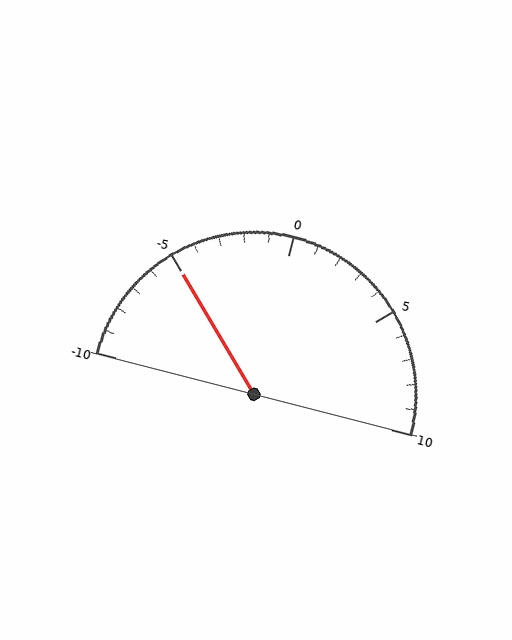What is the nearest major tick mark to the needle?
The nearest major tick mark is -5.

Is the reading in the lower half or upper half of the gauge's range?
The reading is in the lower half of the range (-10 to 10).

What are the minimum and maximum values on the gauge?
The gauge ranges from -10 to 10.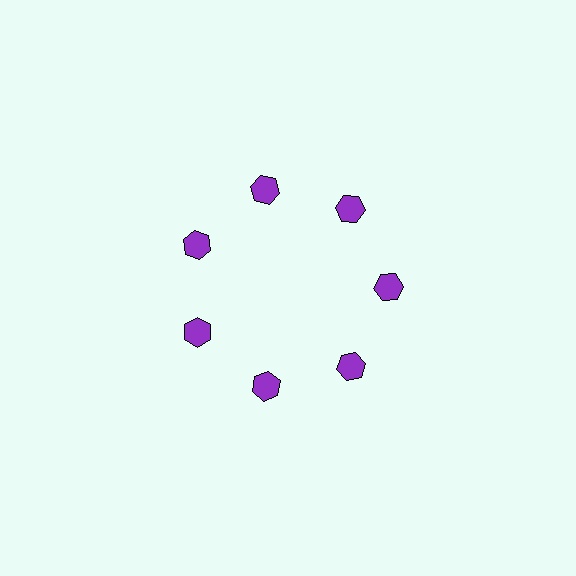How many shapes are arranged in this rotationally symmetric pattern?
There are 7 shapes, arranged in 7 groups of 1.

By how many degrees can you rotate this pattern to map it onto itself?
The pattern maps onto itself every 51 degrees of rotation.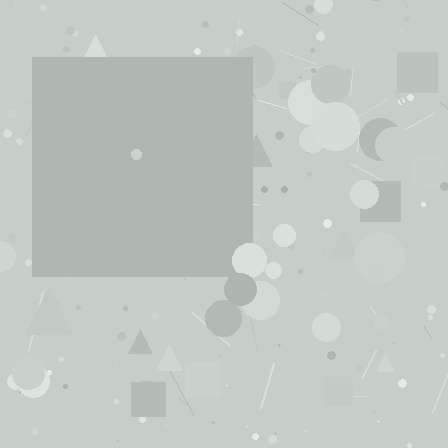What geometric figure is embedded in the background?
A square is embedded in the background.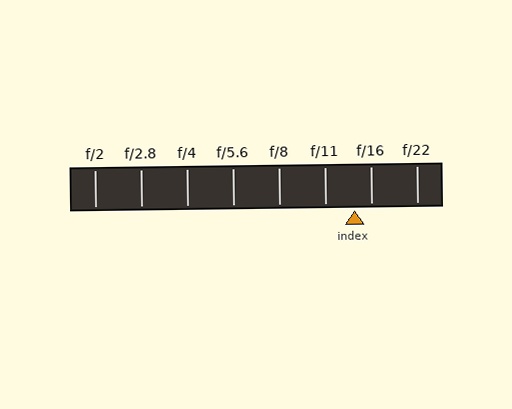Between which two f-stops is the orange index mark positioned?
The index mark is between f/11 and f/16.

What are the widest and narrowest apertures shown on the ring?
The widest aperture shown is f/2 and the narrowest is f/22.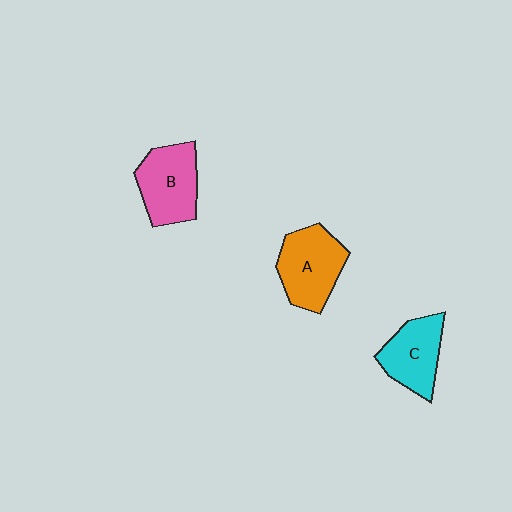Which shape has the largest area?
Shape A (orange).